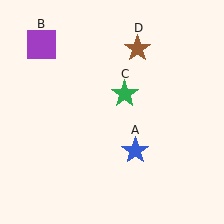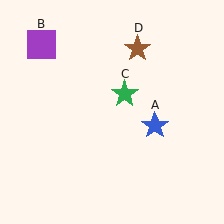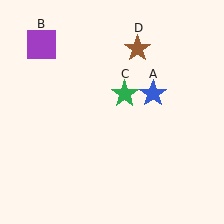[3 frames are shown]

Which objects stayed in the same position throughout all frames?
Purple square (object B) and green star (object C) and brown star (object D) remained stationary.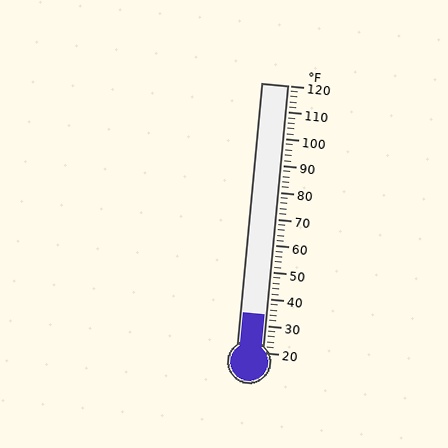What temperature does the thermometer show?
The thermometer shows approximately 34°F.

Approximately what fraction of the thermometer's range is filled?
The thermometer is filled to approximately 15% of its range.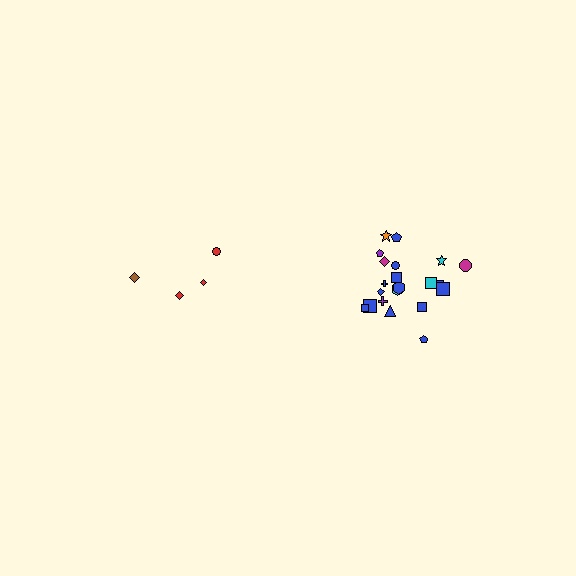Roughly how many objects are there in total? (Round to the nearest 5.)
Roughly 25 objects in total.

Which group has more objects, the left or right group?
The right group.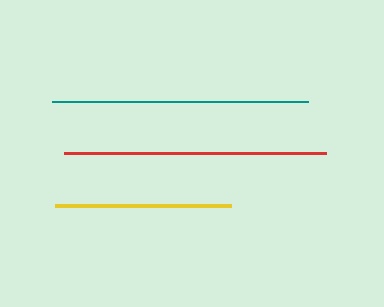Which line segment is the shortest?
The yellow line is the shortest at approximately 176 pixels.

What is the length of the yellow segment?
The yellow segment is approximately 176 pixels long.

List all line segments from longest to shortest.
From longest to shortest: red, teal, yellow.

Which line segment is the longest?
The red line is the longest at approximately 262 pixels.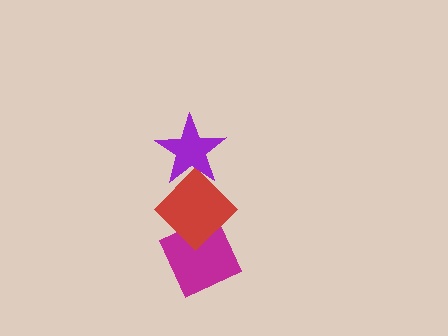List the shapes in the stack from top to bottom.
From top to bottom: the purple star, the red diamond, the magenta diamond.